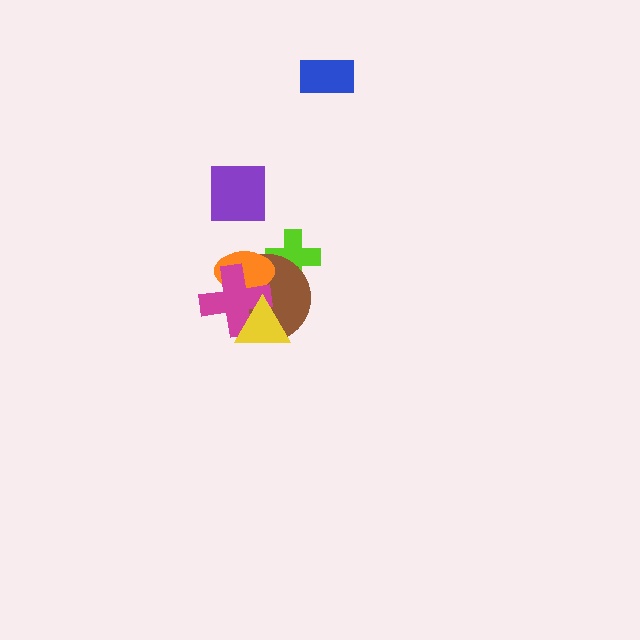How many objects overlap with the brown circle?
4 objects overlap with the brown circle.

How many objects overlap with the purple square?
0 objects overlap with the purple square.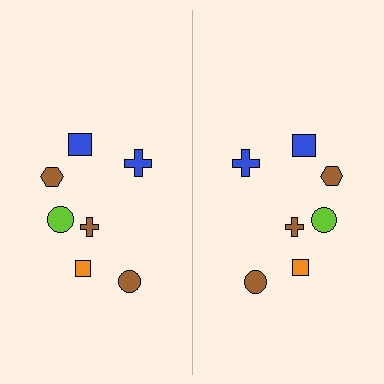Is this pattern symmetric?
Yes, this pattern has bilateral (reflection) symmetry.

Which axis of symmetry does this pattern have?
The pattern has a vertical axis of symmetry running through the center of the image.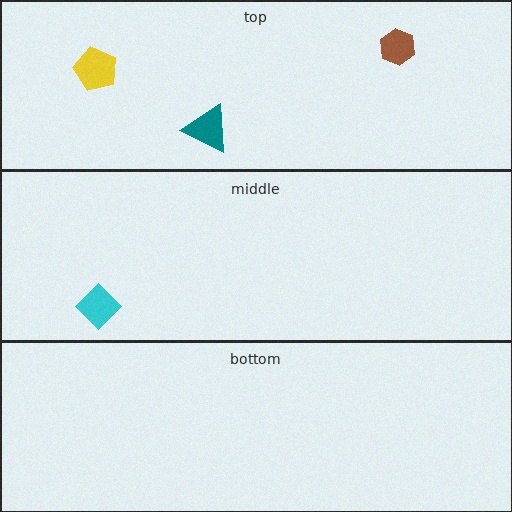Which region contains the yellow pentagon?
The top region.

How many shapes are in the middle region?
1.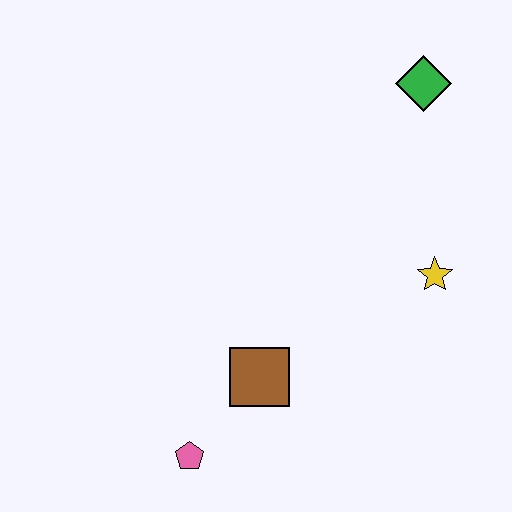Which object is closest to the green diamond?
The yellow star is closest to the green diamond.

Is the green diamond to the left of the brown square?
No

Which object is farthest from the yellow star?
The pink pentagon is farthest from the yellow star.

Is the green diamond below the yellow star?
No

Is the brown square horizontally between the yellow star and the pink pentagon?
Yes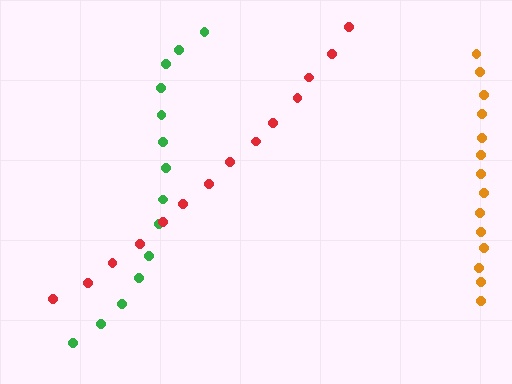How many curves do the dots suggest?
There are 3 distinct paths.